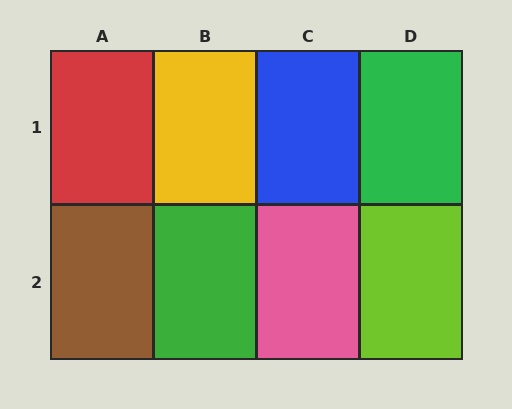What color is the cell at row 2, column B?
Green.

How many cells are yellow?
1 cell is yellow.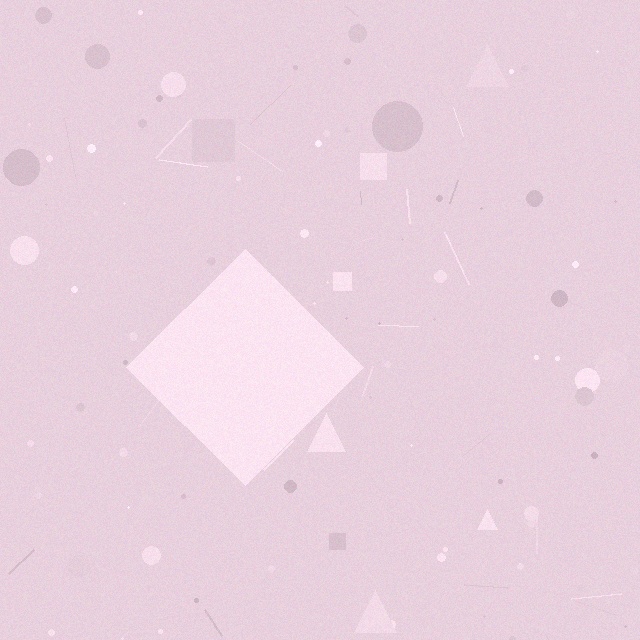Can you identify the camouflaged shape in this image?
The camouflaged shape is a diamond.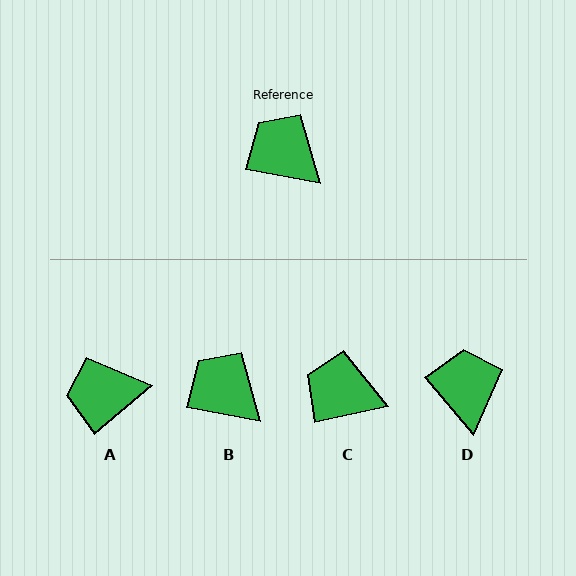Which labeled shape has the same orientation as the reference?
B.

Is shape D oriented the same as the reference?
No, it is off by about 39 degrees.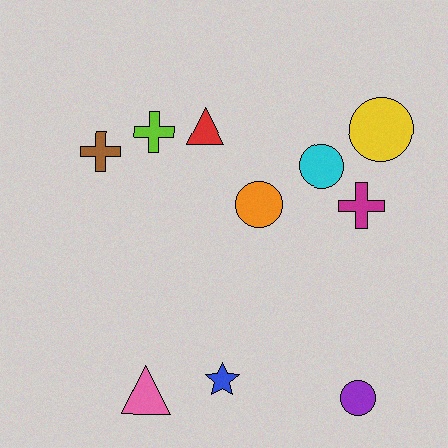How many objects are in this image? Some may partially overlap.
There are 10 objects.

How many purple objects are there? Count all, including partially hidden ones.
There is 1 purple object.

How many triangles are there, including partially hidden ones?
There are 2 triangles.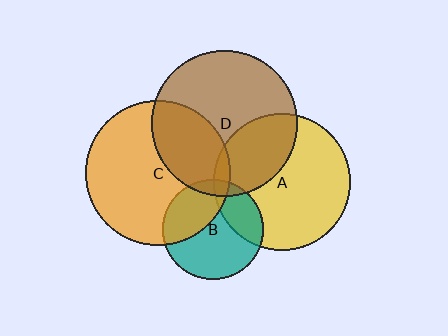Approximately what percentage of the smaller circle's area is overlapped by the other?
Approximately 5%.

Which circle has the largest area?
Circle D (brown).